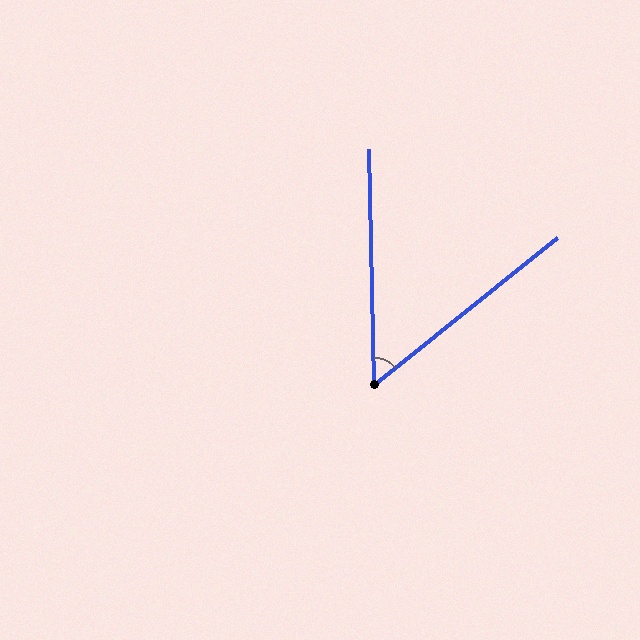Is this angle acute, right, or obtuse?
It is acute.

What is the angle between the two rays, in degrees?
Approximately 53 degrees.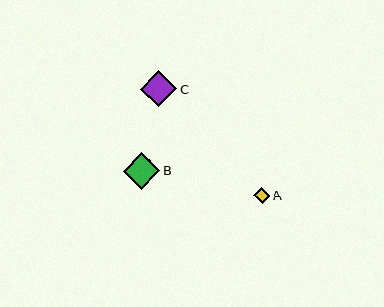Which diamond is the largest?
Diamond B is the largest with a size of approximately 37 pixels.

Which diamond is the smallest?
Diamond A is the smallest with a size of approximately 16 pixels.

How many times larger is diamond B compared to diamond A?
Diamond B is approximately 2.3 times the size of diamond A.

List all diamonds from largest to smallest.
From largest to smallest: B, C, A.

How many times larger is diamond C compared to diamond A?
Diamond C is approximately 2.2 times the size of diamond A.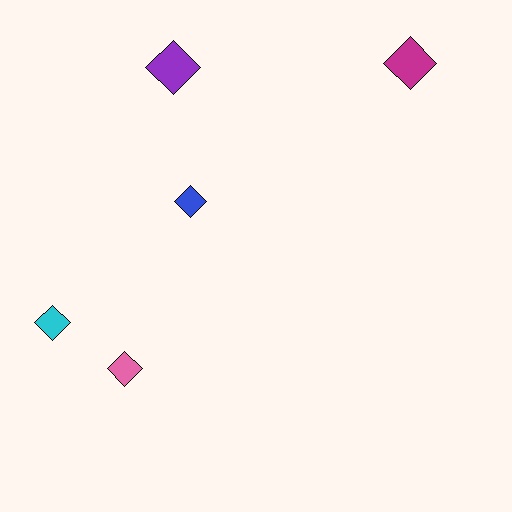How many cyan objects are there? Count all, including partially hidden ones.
There is 1 cyan object.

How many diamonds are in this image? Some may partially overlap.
There are 5 diamonds.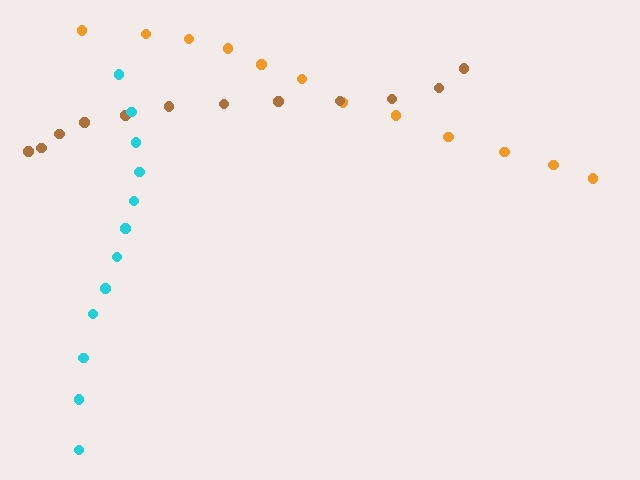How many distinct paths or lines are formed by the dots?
There are 3 distinct paths.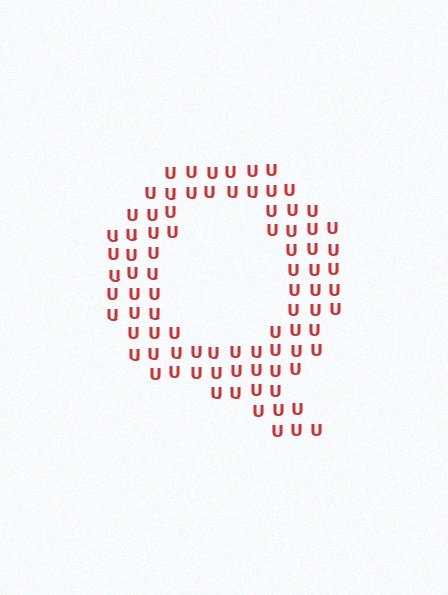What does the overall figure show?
The overall figure shows the letter Q.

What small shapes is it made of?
It is made of small letter U's.